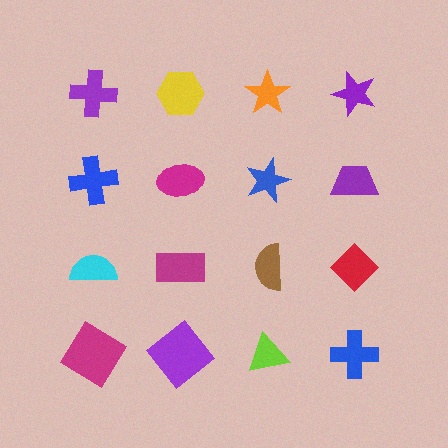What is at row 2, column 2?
A magenta ellipse.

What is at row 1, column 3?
An orange star.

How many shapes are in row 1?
4 shapes.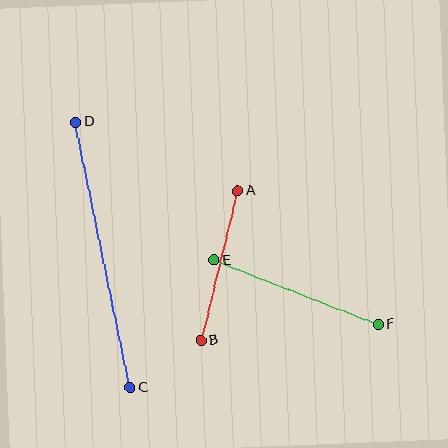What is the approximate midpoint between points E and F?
The midpoint is at approximately (296, 292) pixels.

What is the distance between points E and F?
The distance is approximately 176 pixels.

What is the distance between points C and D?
The distance is approximately 271 pixels.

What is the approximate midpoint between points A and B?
The midpoint is at approximately (219, 265) pixels.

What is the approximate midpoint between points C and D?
The midpoint is at approximately (103, 255) pixels.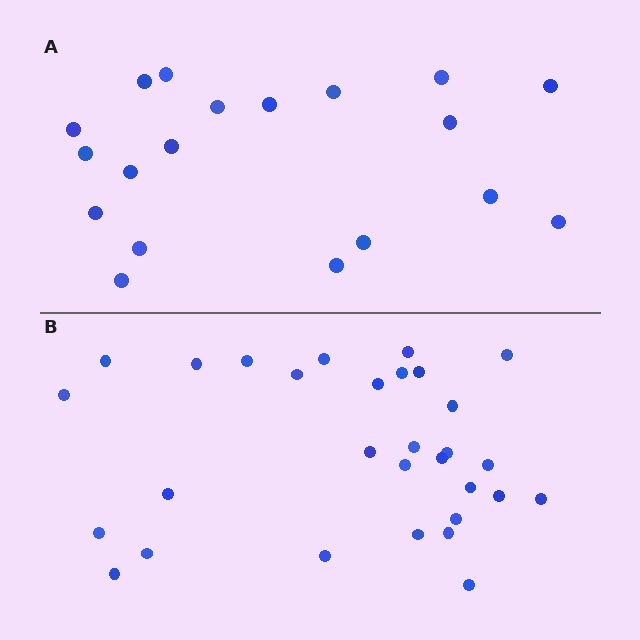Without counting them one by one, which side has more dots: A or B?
Region B (the bottom region) has more dots.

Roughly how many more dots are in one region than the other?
Region B has roughly 12 or so more dots than region A.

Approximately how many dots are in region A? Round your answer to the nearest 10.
About 20 dots. (The exact count is 19, which rounds to 20.)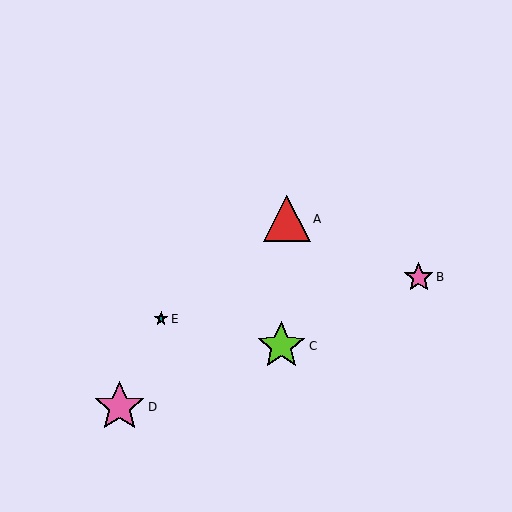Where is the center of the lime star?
The center of the lime star is at (281, 346).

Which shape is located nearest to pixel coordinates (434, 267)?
The pink star (labeled B) at (419, 277) is nearest to that location.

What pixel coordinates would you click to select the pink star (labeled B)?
Click at (419, 277) to select the pink star B.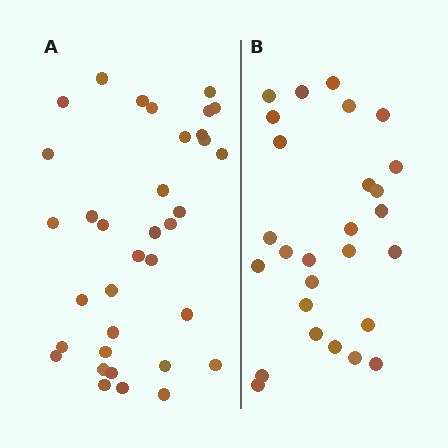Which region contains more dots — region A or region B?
Region A (the left region) has more dots.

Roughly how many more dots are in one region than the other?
Region A has roughly 8 or so more dots than region B.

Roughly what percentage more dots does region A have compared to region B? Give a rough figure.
About 30% more.